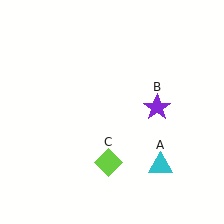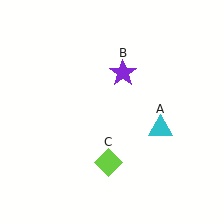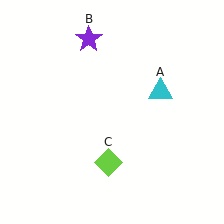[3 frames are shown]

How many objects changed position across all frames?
2 objects changed position: cyan triangle (object A), purple star (object B).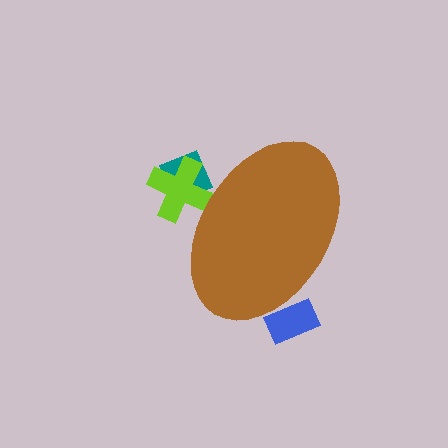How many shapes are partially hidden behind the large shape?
3 shapes are partially hidden.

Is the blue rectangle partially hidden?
Yes, the blue rectangle is partially hidden behind the brown ellipse.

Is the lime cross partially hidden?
Yes, the lime cross is partially hidden behind the brown ellipse.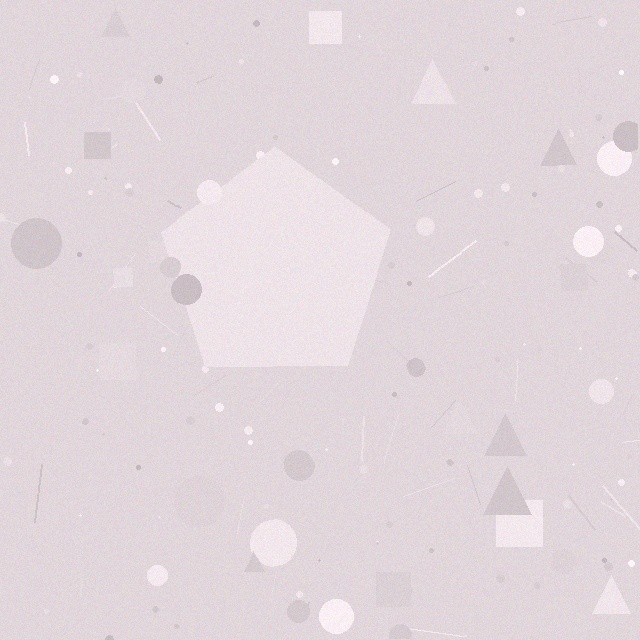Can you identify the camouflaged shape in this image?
The camouflaged shape is a pentagon.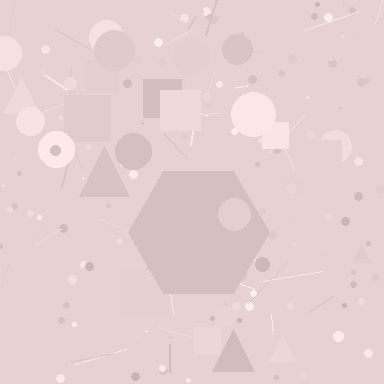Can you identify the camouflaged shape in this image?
The camouflaged shape is a hexagon.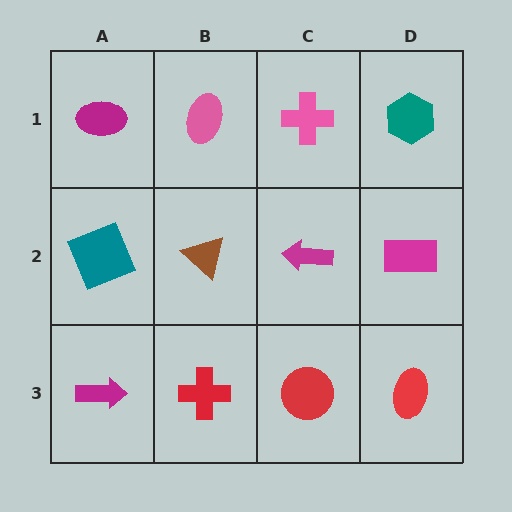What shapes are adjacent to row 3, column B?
A brown triangle (row 2, column B), a magenta arrow (row 3, column A), a red circle (row 3, column C).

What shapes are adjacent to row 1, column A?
A teal square (row 2, column A), a pink ellipse (row 1, column B).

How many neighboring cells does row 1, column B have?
3.